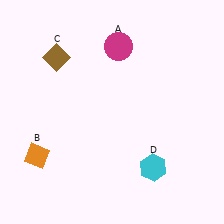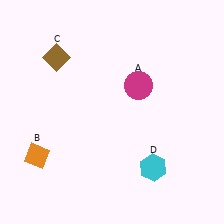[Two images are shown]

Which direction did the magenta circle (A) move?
The magenta circle (A) moved down.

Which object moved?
The magenta circle (A) moved down.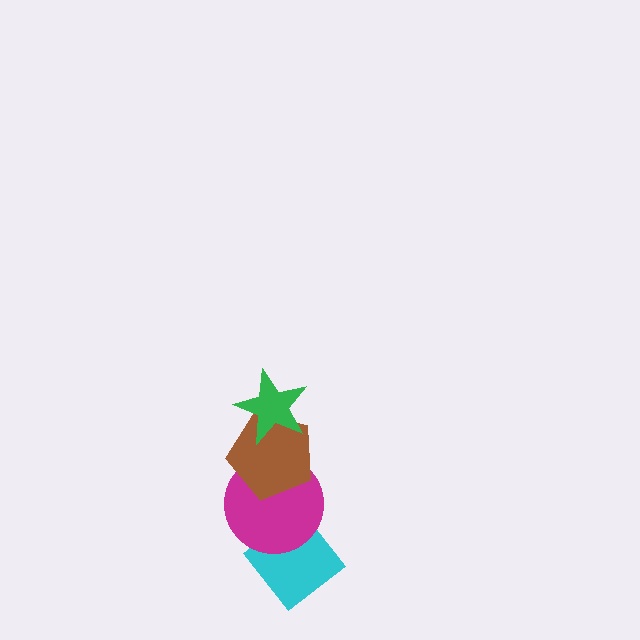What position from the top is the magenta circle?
The magenta circle is 3rd from the top.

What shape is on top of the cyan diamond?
The magenta circle is on top of the cyan diamond.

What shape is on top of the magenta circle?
The brown pentagon is on top of the magenta circle.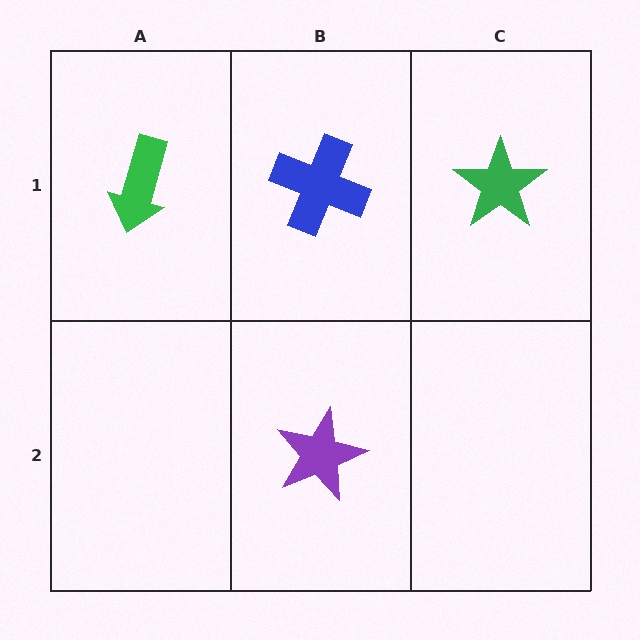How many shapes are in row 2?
1 shape.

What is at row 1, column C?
A green star.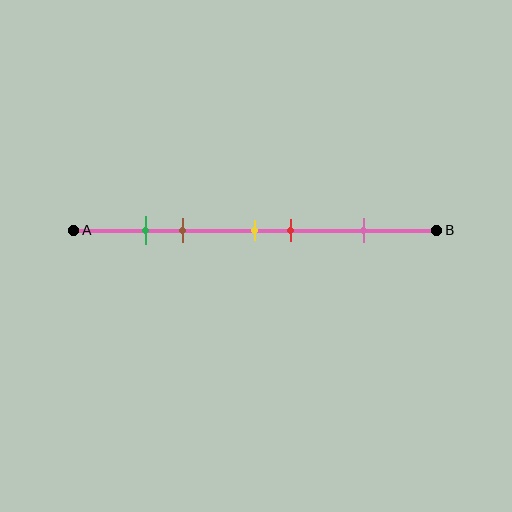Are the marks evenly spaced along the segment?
No, the marks are not evenly spaced.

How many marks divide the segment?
There are 5 marks dividing the segment.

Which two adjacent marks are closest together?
The green and brown marks are the closest adjacent pair.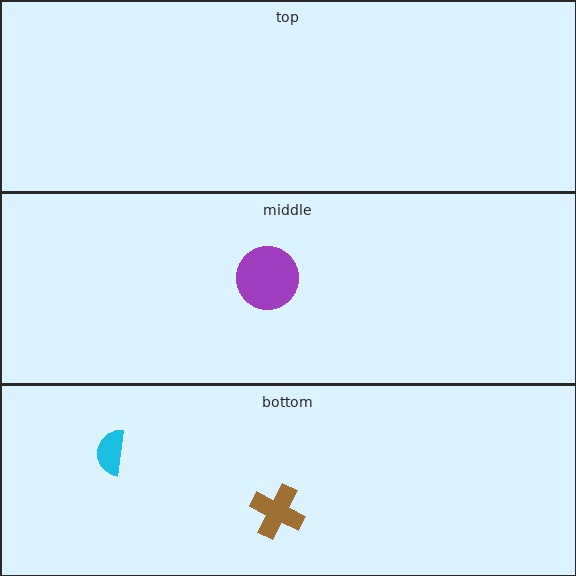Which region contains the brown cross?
The bottom region.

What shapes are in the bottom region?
The cyan semicircle, the brown cross.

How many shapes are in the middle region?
1.